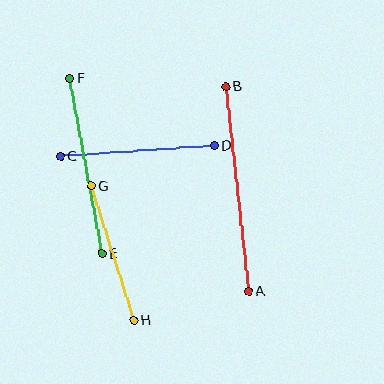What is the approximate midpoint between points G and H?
The midpoint is at approximately (112, 253) pixels.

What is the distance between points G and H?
The distance is approximately 141 pixels.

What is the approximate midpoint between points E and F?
The midpoint is at approximately (86, 166) pixels.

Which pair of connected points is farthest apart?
Points A and B are farthest apart.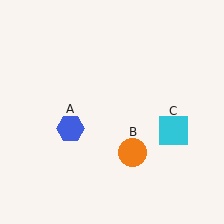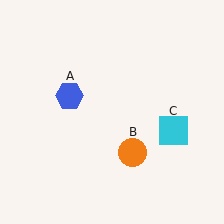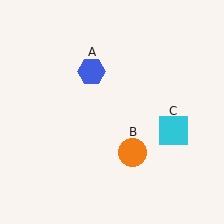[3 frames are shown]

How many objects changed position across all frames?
1 object changed position: blue hexagon (object A).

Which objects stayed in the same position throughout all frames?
Orange circle (object B) and cyan square (object C) remained stationary.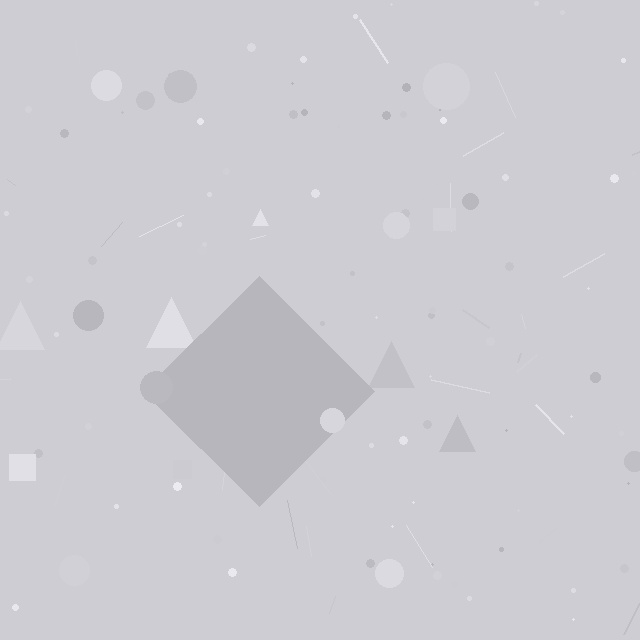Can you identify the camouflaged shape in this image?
The camouflaged shape is a diamond.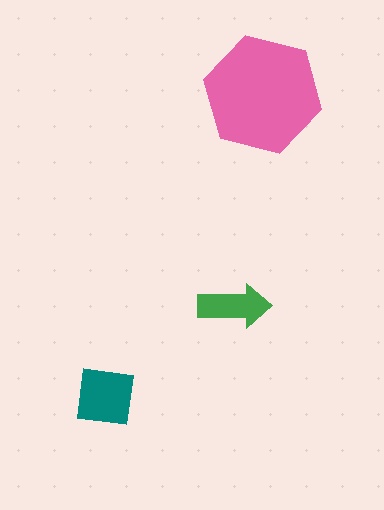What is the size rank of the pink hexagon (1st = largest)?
1st.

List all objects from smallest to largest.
The green arrow, the teal square, the pink hexagon.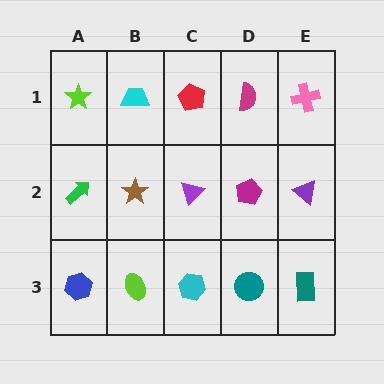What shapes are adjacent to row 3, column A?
A green arrow (row 2, column A), a lime ellipse (row 3, column B).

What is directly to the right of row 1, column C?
A magenta semicircle.